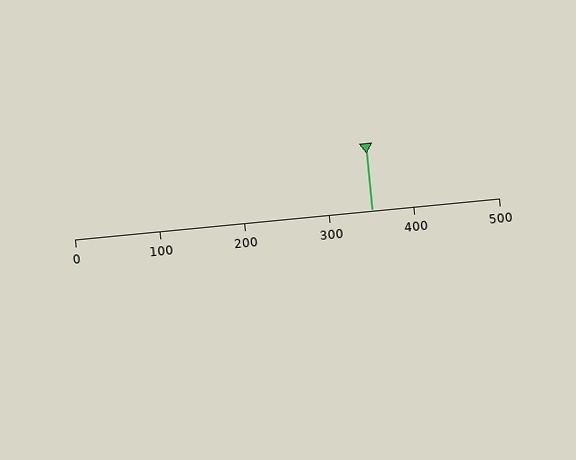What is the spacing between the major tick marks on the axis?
The major ticks are spaced 100 apart.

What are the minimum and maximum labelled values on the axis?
The axis runs from 0 to 500.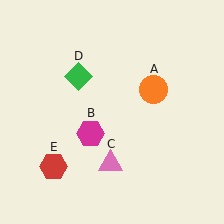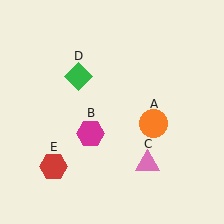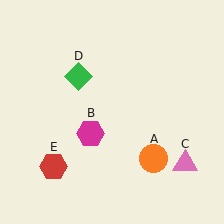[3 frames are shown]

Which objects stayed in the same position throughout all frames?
Magenta hexagon (object B) and green diamond (object D) and red hexagon (object E) remained stationary.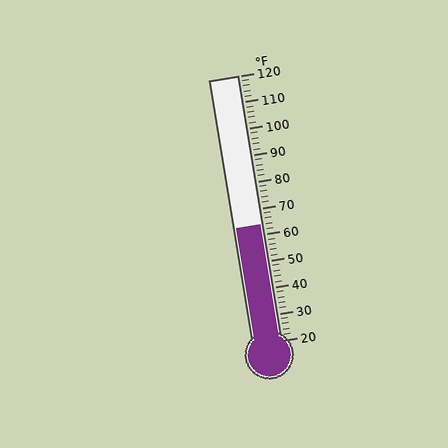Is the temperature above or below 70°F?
The temperature is below 70°F.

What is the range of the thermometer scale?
The thermometer scale ranges from 20°F to 120°F.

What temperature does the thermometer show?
The thermometer shows approximately 64°F.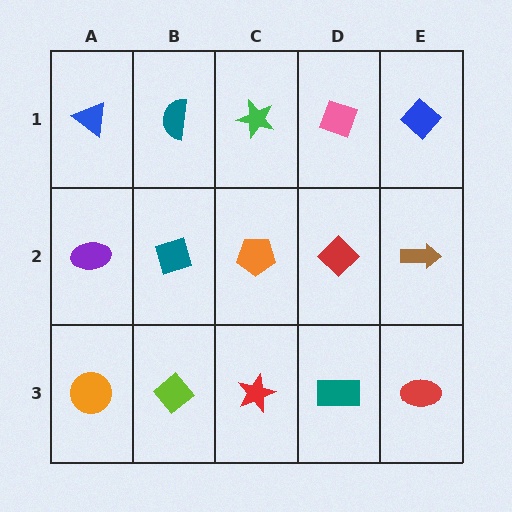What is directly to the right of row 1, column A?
A teal semicircle.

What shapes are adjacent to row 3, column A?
A purple ellipse (row 2, column A), a lime diamond (row 3, column B).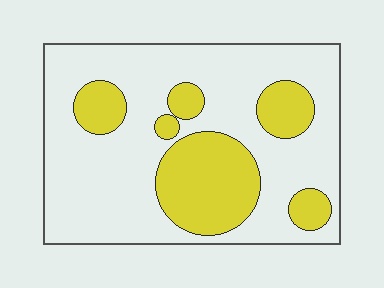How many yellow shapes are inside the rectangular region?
6.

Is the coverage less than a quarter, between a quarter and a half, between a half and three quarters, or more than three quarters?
Between a quarter and a half.